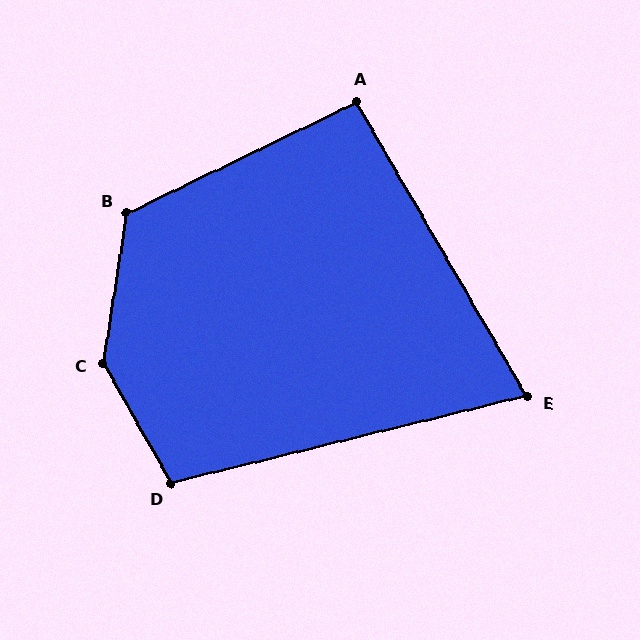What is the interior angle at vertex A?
Approximately 94 degrees (approximately right).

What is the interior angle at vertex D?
Approximately 106 degrees (obtuse).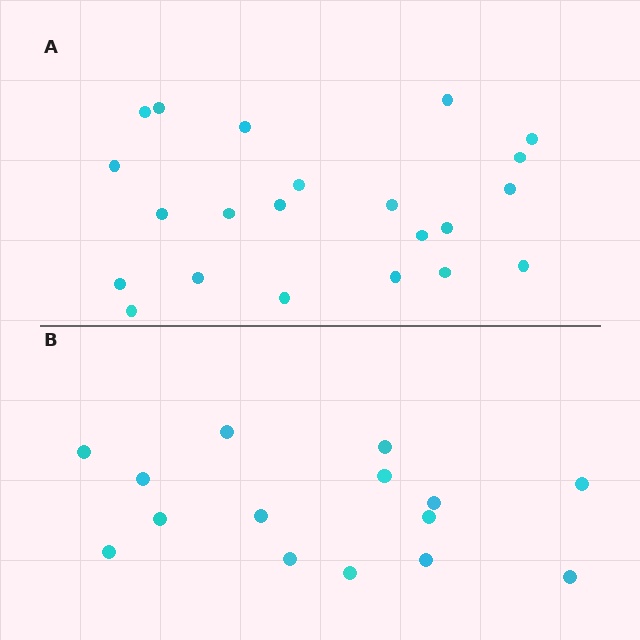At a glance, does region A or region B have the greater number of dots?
Region A (the top region) has more dots.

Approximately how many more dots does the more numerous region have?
Region A has roughly 8 or so more dots than region B.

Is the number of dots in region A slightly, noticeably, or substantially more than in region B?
Region A has substantially more. The ratio is roughly 1.5 to 1.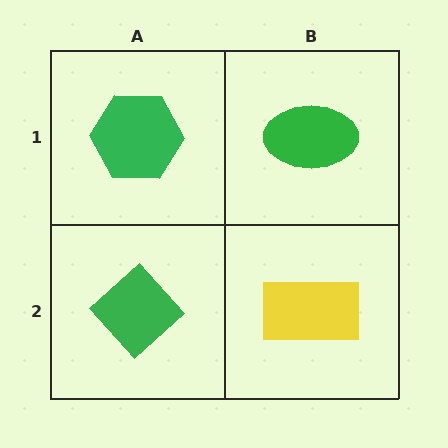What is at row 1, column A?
A green hexagon.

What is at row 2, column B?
A yellow rectangle.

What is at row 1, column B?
A green ellipse.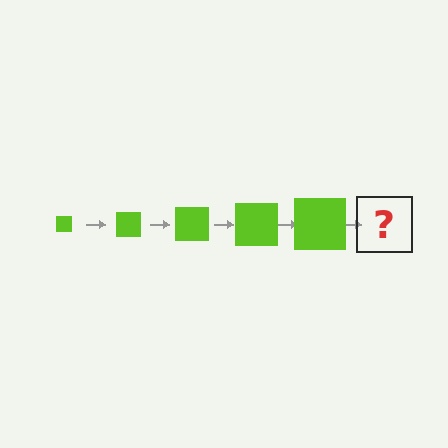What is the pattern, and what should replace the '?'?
The pattern is that the square gets progressively larger each step. The '?' should be a lime square, larger than the previous one.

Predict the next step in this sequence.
The next step is a lime square, larger than the previous one.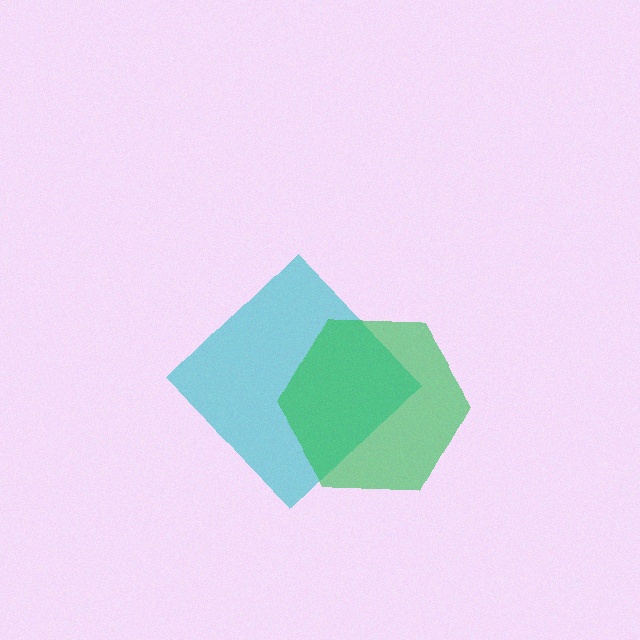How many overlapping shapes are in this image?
There are 2 overlapping shapes in the image.